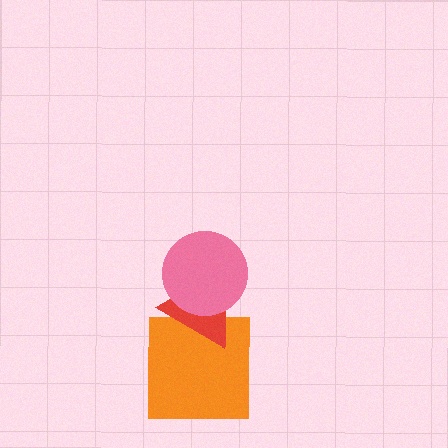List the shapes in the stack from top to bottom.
From top to bottom: the pink circle, the red triangle, the orange square.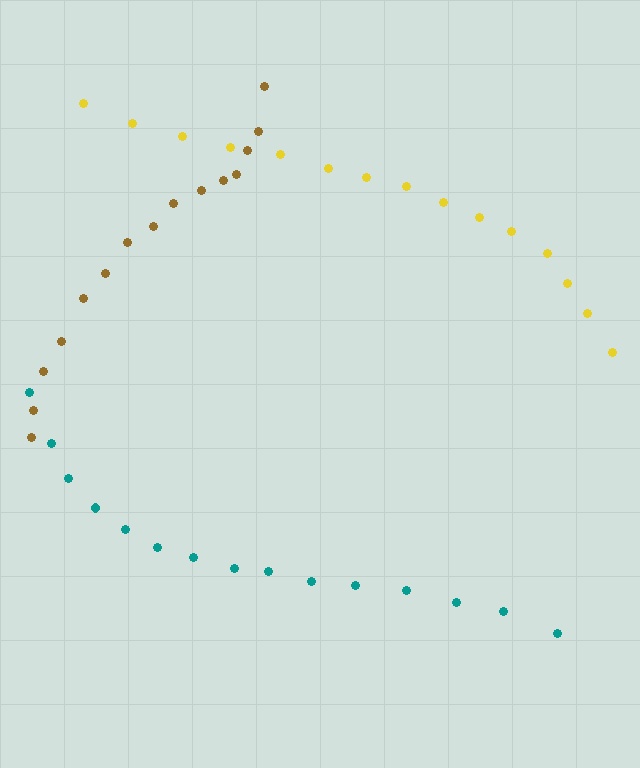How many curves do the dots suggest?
There are 3 distinct paths.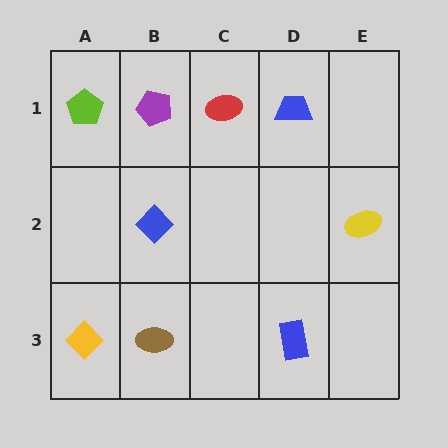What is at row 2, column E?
A yellow ellipse.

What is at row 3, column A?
A yellow diamond.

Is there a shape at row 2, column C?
No, that cell is empty.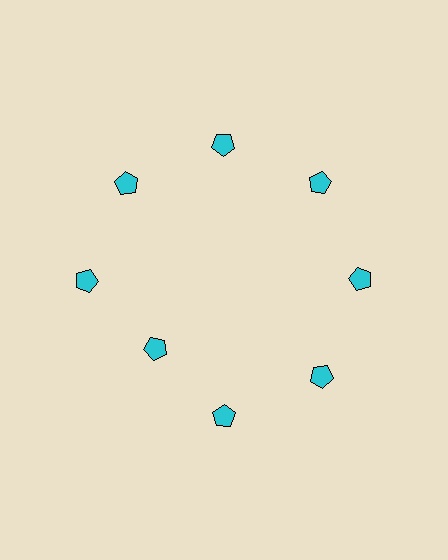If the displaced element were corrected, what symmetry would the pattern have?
It would have 8-fold rotational symmetry — the pattern would map onto itself every 45 degrees.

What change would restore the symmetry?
The symmetry would be restored by moving it outward, back onto the ring so that all 8 pentagons sit at equal angles and equal distance from the center.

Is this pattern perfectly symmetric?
No. The 8 cyan pentagons are arranged in a ring, but one element near the 8 o'clock position is pulled inward toward the center, breaking the 8-fold rotational symmetry.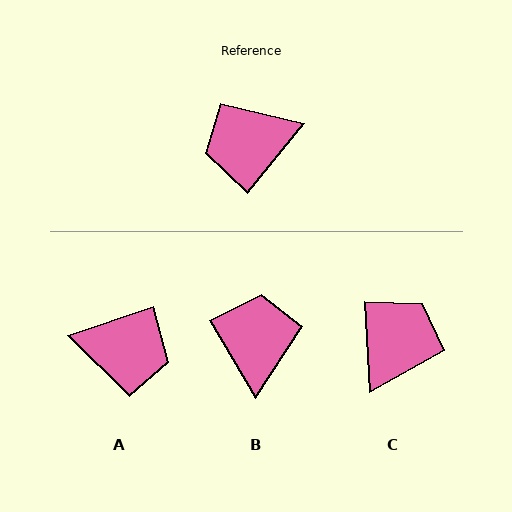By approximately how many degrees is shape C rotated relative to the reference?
Approximately 138 degrees clockwise.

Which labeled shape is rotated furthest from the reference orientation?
A, about 148 degrees away.